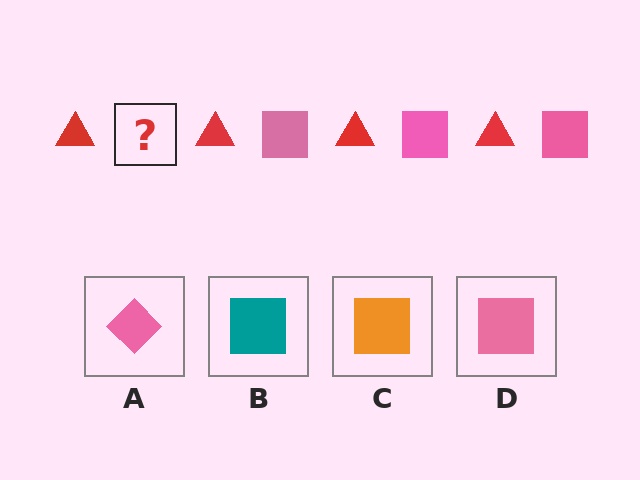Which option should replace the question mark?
Option D.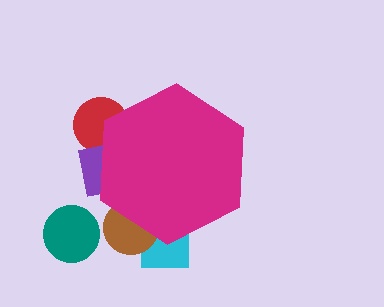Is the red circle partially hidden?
Yes, the red circle is partially hidden behind the magenta hexagon.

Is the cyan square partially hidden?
Yes, the cyan square is partially hidden behind the magenta hexagon.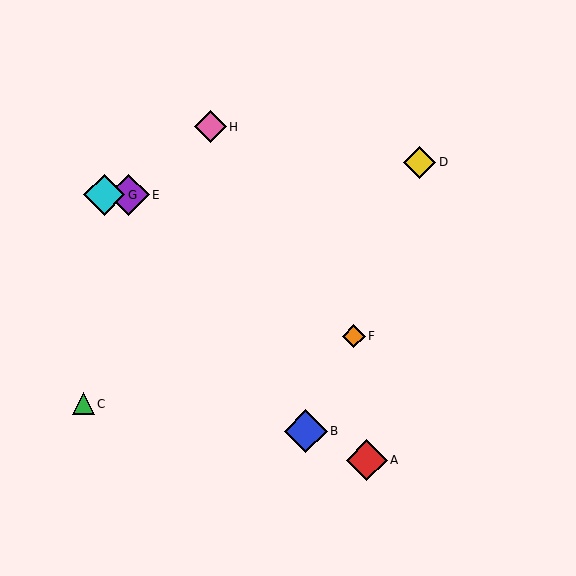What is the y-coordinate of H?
Object H is at y≈127.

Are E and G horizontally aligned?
Yes, both are at y≈195.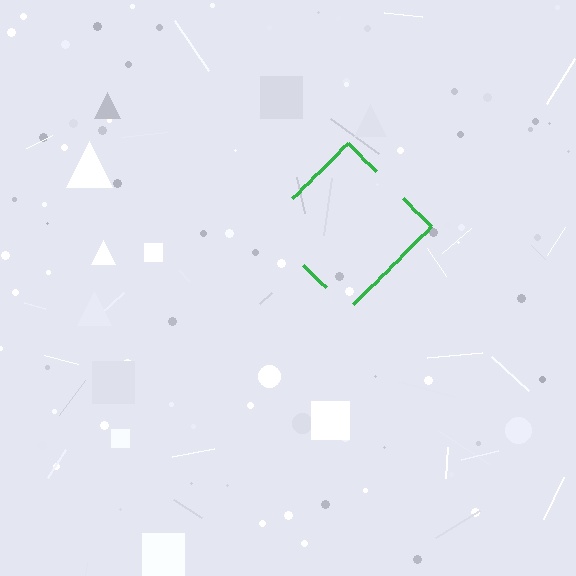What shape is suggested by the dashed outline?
The dashed outline suggests a diamond.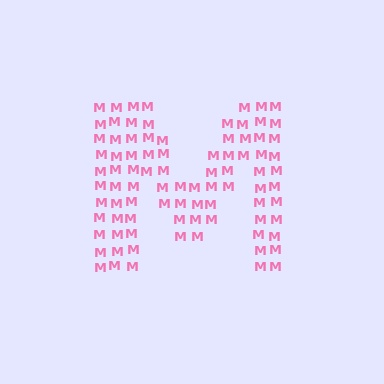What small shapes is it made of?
It is made of small letter M's.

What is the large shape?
The large shape is the letter M.